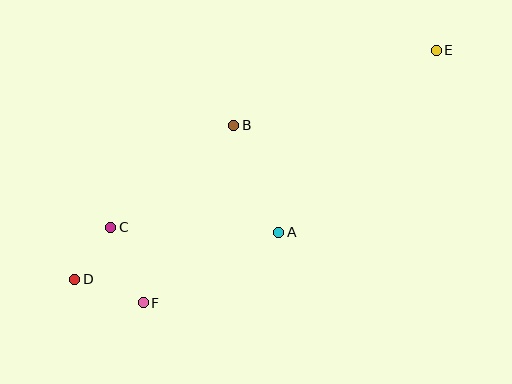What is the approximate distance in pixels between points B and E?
The distance between B and E is approximately 216 pixels.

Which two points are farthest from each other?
Points D and E are farthest from each other.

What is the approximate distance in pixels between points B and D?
The distance between B and D is approximately 221 pixels.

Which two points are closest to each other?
Points C and D are closest to each other.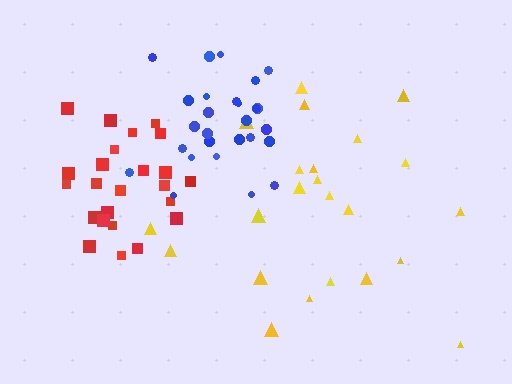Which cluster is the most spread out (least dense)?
Yellow.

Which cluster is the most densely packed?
Blue.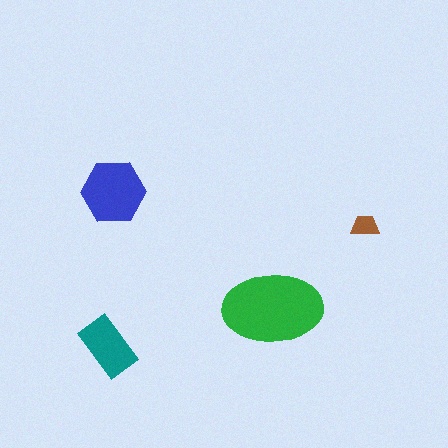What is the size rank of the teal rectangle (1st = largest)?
3rd.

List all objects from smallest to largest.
The brown trapezoid, the teal rectangle, the blue hexagon, the green ellipse.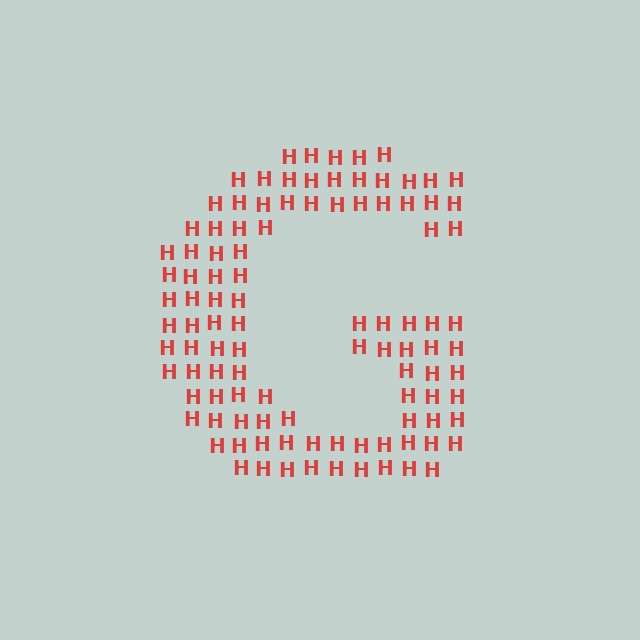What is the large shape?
The large shape is the letter G.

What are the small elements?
The small elements are letter H's.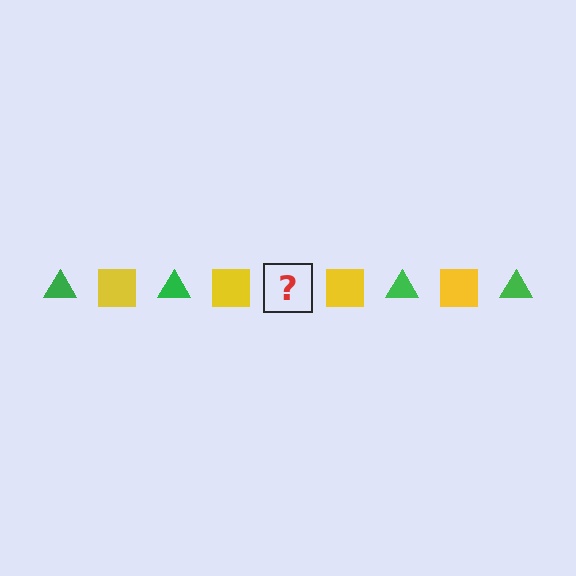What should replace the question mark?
The question mark should be replaced with a green triangle.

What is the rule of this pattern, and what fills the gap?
The rule is that the pattern alternates between green triangle and yellow square. The gap should be filled with a green triangle.